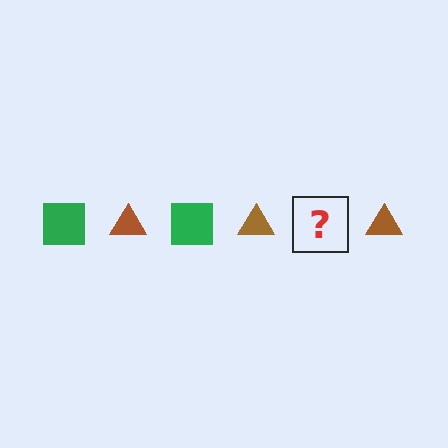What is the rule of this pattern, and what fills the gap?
The rule is that the pattern alternates between green square and brown triangle. The gap should be filled with a green square.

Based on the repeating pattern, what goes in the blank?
The blank should be a green square.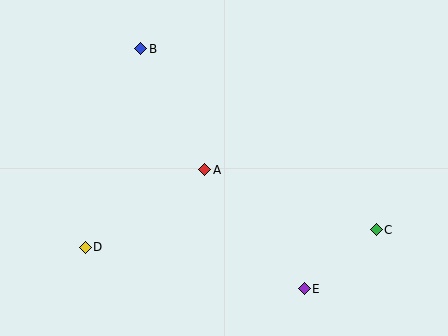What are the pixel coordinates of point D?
Point D is at (85, 247).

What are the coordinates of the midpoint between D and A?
The midpoint between D and A is at (145, 209).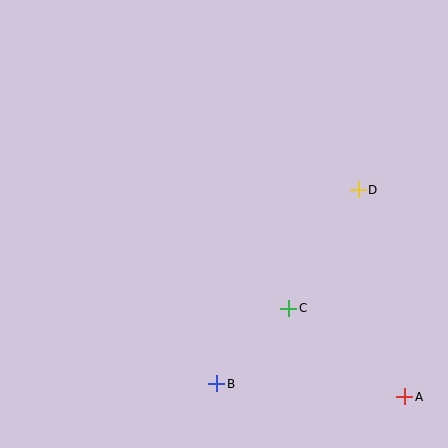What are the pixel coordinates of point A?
Point A is at (405, 397).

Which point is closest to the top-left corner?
Point D is closest to the top-left corner.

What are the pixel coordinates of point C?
Point C is at (289, 308).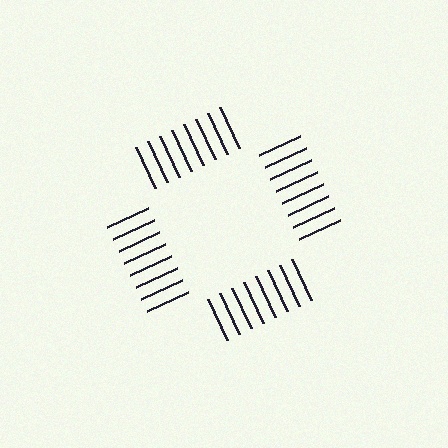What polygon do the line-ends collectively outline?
An illusory square — the line segments terminate on its edges but no continuous stroke is drawn.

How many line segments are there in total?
32 — 8 along each of the 4 edges.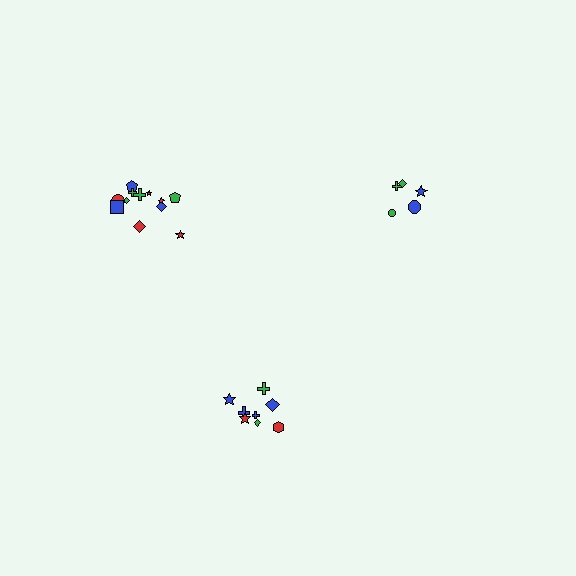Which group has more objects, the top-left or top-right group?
The top-left group.